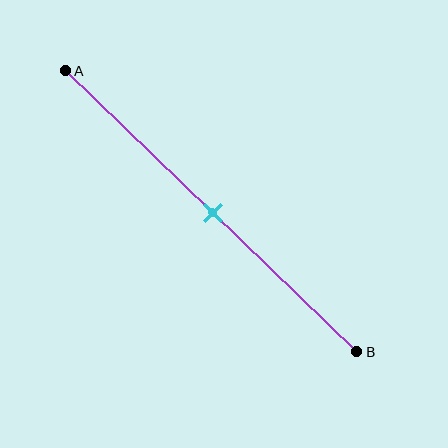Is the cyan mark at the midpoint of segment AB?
Yes, the mark is approximately at the midpoint.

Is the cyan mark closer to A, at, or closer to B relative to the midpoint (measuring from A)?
The cyan mark is approximately at the midpoint of segment AB.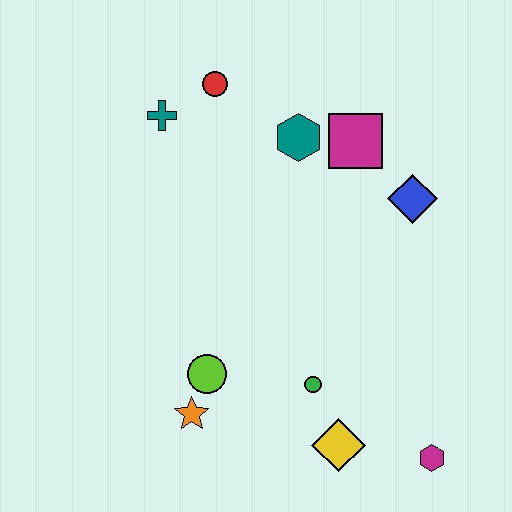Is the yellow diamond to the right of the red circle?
Yes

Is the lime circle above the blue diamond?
No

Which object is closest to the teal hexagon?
The magenta square is closest to the teal hexagon.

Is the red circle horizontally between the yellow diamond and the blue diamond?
No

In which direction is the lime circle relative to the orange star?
The lime circle is above the orange star.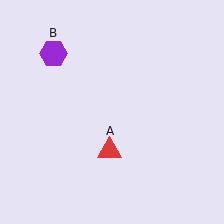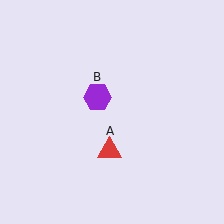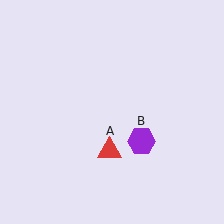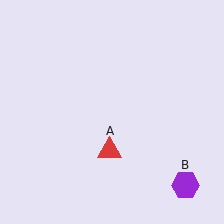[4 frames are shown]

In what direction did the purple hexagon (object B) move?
The purple hexagon (object B) moved down and to the right.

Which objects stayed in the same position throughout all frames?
Red triangle (object A) remained stationary.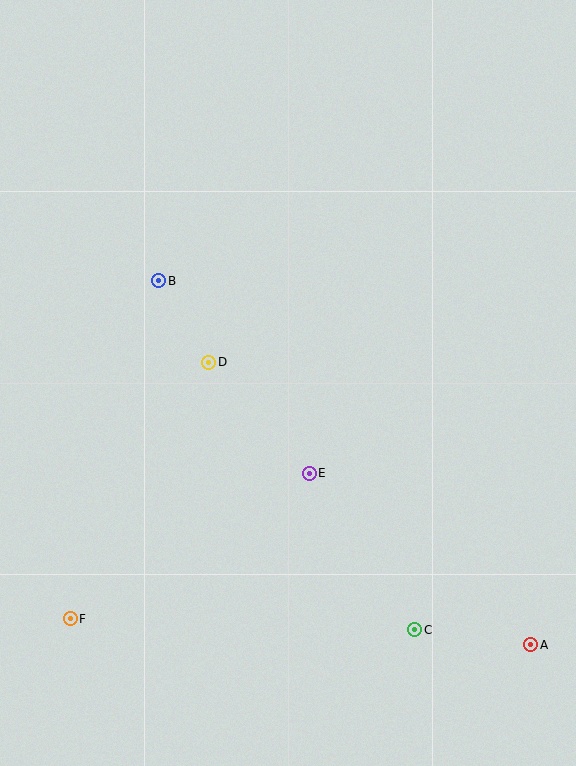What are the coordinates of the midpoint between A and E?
The midpoint between A and E is at (420, 559).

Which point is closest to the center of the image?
Point D at (209, 362) is closest to the center.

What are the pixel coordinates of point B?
Point B is at (159, 281).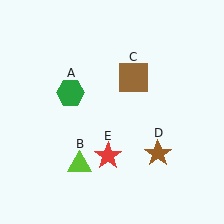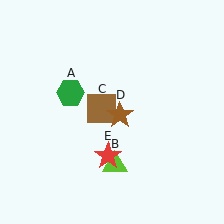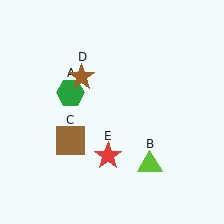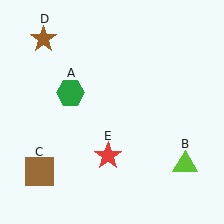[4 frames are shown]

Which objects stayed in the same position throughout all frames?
Green hexagon (object A) and red star (object E) remained stationary.